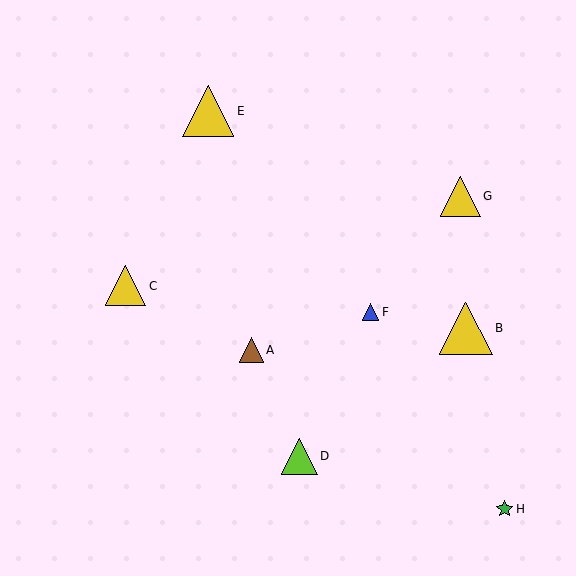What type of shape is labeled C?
Shape C is a yellow triangle.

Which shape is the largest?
The yellow triangle (labeled B) is the largest.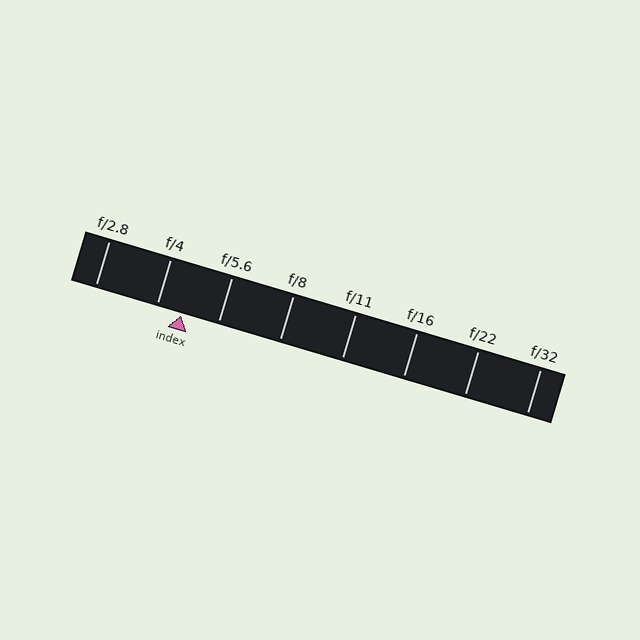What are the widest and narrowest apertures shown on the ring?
The widest aperture shown is f/2.8 and the narrowest is f/32.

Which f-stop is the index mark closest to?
The index mark is closest to f/4.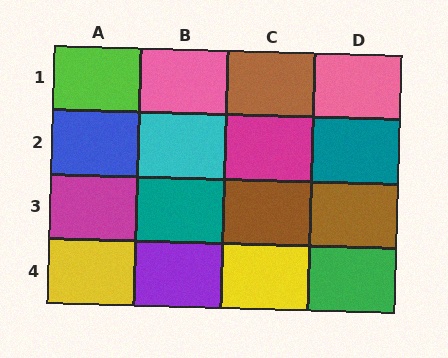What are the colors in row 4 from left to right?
Yellow, purple, yellow, green.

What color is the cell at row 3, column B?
Teal.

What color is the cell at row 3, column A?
Magenta.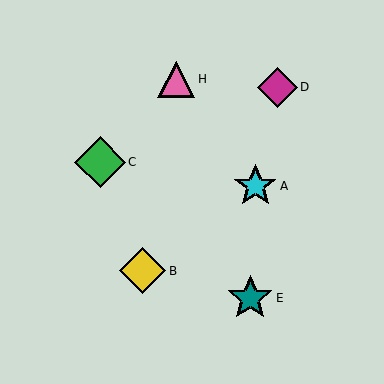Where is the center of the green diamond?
The center of the green diamond is at (100, 162).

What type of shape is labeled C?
Shape C is a green diamond.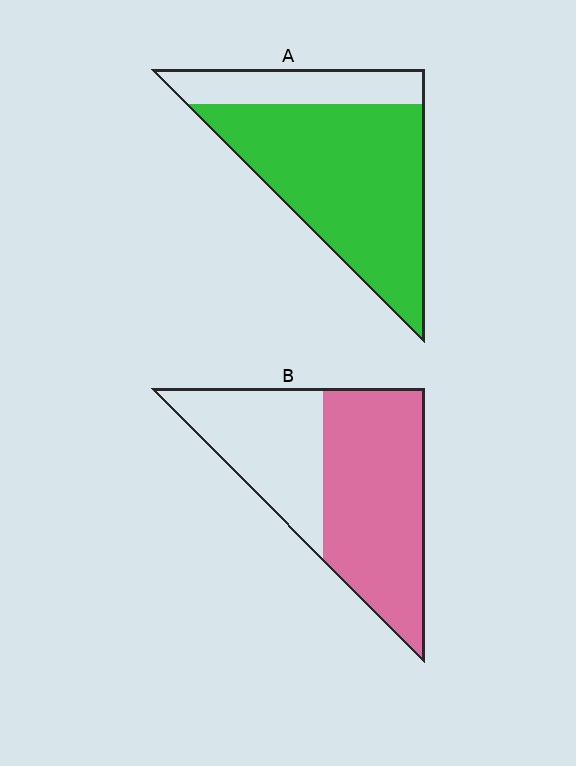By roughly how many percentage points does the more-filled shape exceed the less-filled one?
By roughly 15 percentage points (A over B).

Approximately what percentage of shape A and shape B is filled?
A is approximately 75% and B is approximately 60%.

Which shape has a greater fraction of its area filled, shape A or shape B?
Shape A.